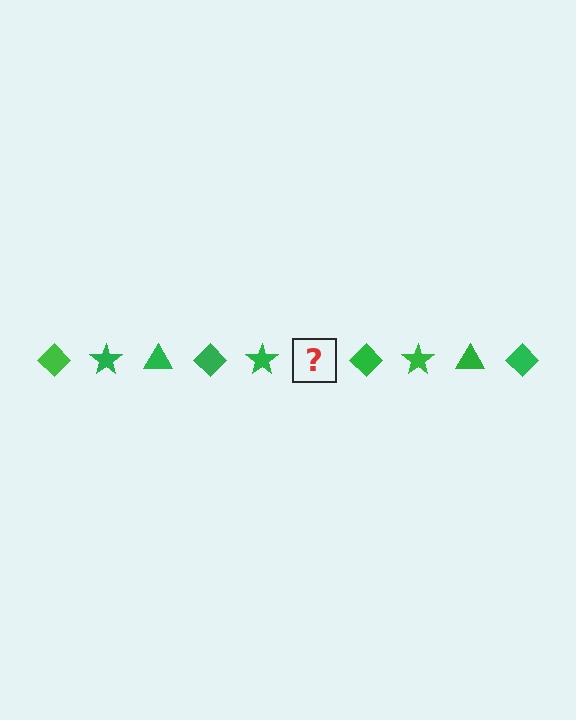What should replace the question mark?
The question mark should be replaced with a green triangle.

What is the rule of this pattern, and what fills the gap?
The rule is that the pattern cycles through diamond, star, triangle shapes in green. The gap should be filled with a green triangle.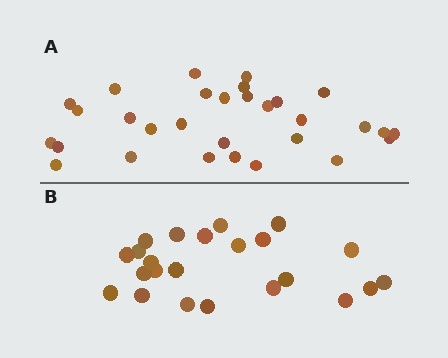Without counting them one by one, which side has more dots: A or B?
Region A (the top region) has more dots.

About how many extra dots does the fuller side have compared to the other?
Region A has roughly 8 or so more dots than region B.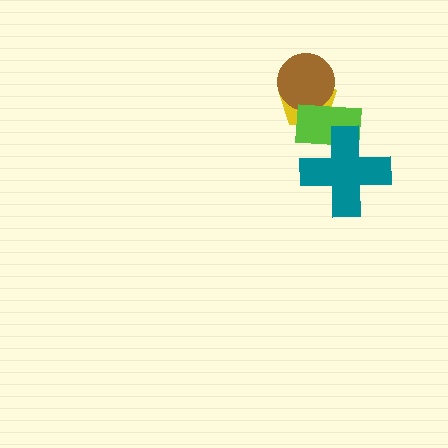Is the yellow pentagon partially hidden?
Yes, it is partially covered by another shape.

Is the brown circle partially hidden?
Yes, it is partially covered by another shape.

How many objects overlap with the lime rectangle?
3 objects overlap with the lime rectangle.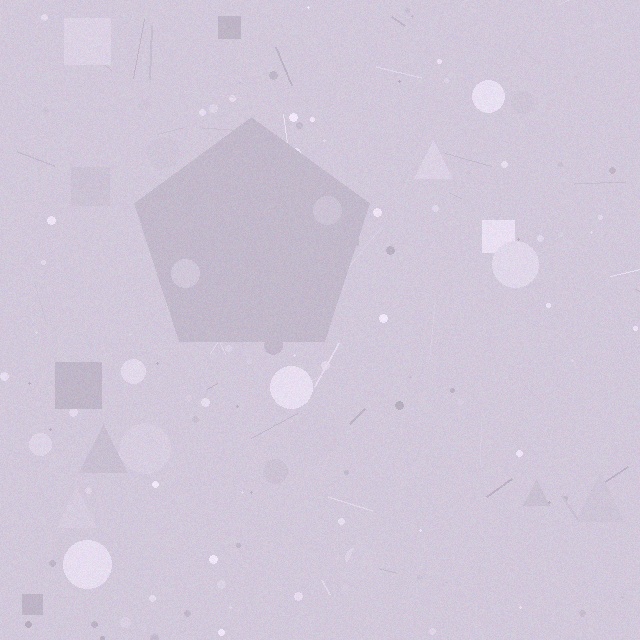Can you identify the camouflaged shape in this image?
The camouflaged shape is a pentagon.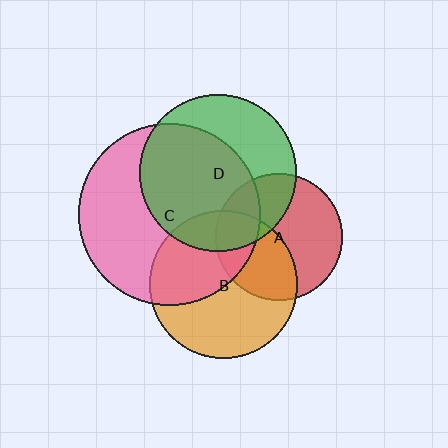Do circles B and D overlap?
Yes.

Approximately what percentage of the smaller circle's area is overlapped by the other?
Approximately 15%.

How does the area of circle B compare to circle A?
Approximately 1.4 times.